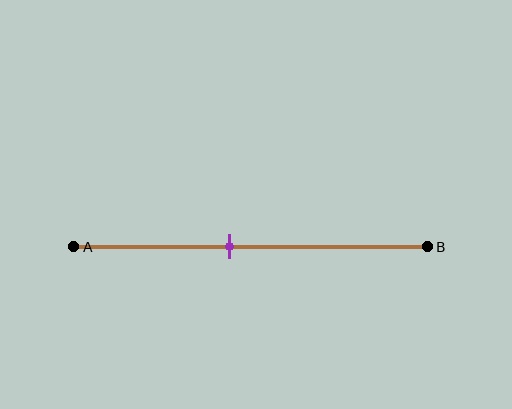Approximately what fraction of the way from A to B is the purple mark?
The purple mark is approximately 45% of the way from A to B.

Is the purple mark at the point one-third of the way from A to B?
No, the mark is at about 45% from A, not at the 33% one-third point.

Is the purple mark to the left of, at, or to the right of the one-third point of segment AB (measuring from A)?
The purple mark is to the right of the one-third point of segment AB.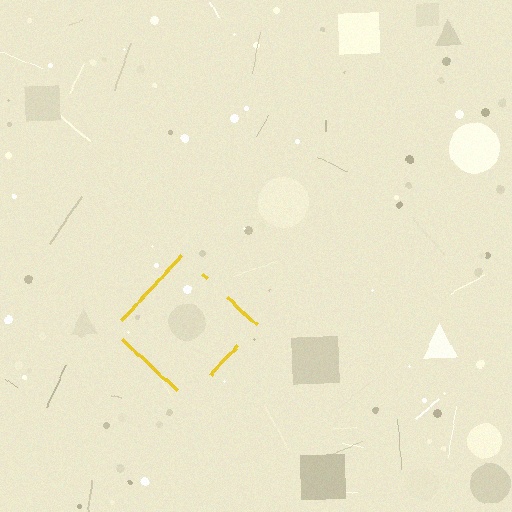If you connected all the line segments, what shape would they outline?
They would outline a diamond.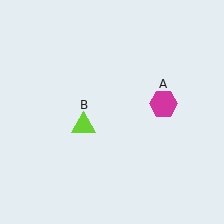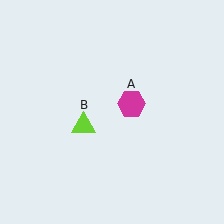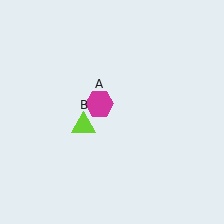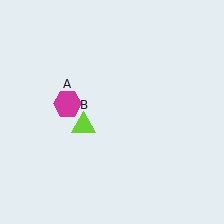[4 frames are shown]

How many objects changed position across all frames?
1 object changed position: magenta hexagon (object A).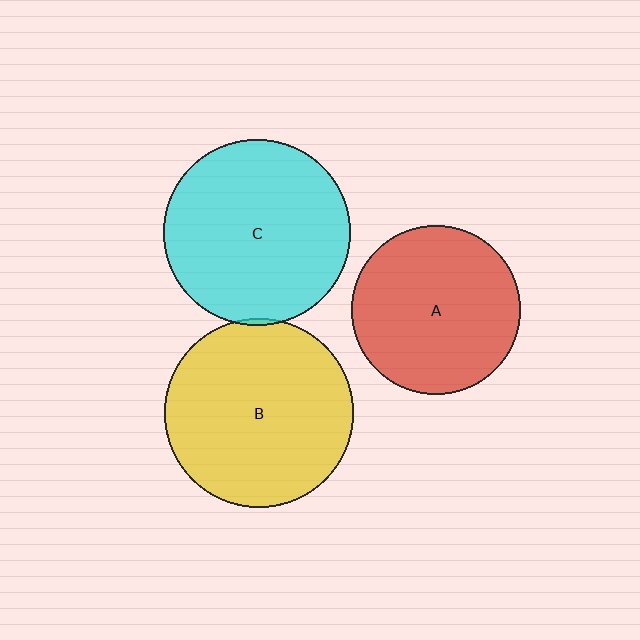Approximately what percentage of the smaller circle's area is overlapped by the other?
Approximately 5%.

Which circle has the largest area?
Circle B (yellow).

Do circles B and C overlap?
Yes.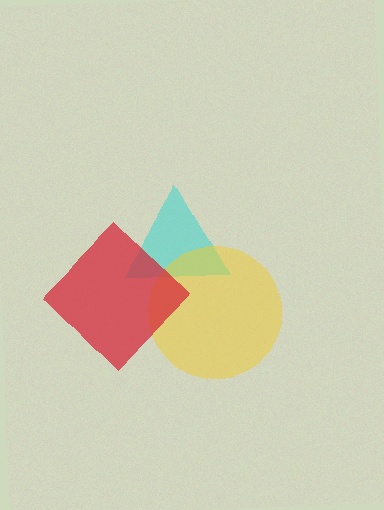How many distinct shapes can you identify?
There are 3 distinct shapes: a cyan triangle, a yellow circle, a red diamond.